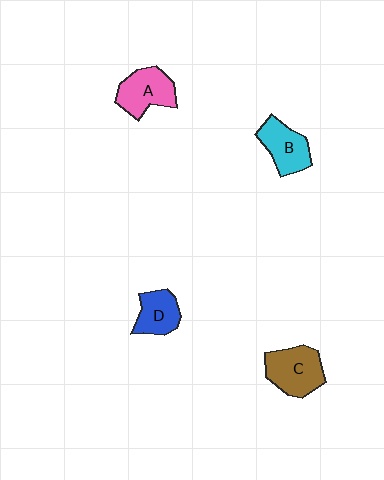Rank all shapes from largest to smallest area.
From largest to smallest: C (brown), A (pink), B (cyan), D (blue).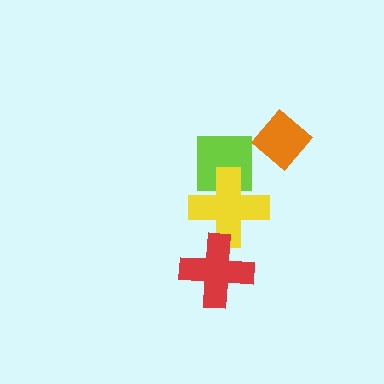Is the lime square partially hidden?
Yes, it is partially covered by another shape.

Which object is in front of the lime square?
The yellow cross is in front of the lime square.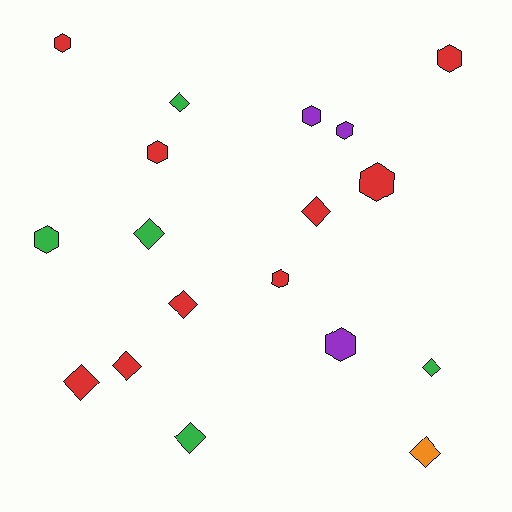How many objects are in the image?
There are 18 objects.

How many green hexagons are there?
There is 1 green hexagon.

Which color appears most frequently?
Red, with 9 objects.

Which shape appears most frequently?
Diamond, with 9 objects.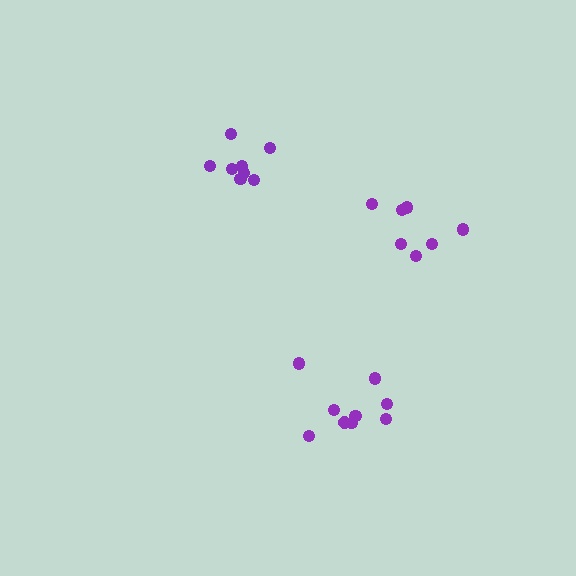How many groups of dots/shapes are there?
There are 3 groups.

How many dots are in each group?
Group 1: 7 dots, Group 2: 9 dots, Group 3: 8 dots (24 total).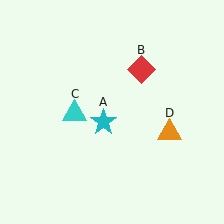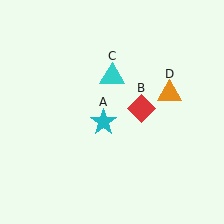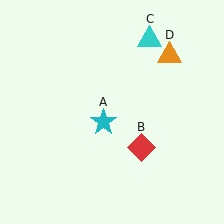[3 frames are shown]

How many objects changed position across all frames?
3 objects changed position: red diamond (object B), cyan triangle (object C), orange triangle (object D).